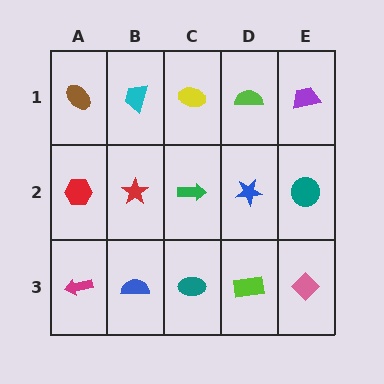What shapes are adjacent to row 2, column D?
A lime semicircle (row 1, column D), a lime rectangle (row 3, column D), a green arrow (row 2, column C), a teal circle (row 2, column E).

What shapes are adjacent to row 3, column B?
A red star (row 2, column B), a magenta arrow (row 3, column A), a teal ellipse (row 3, column C).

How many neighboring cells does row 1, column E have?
2.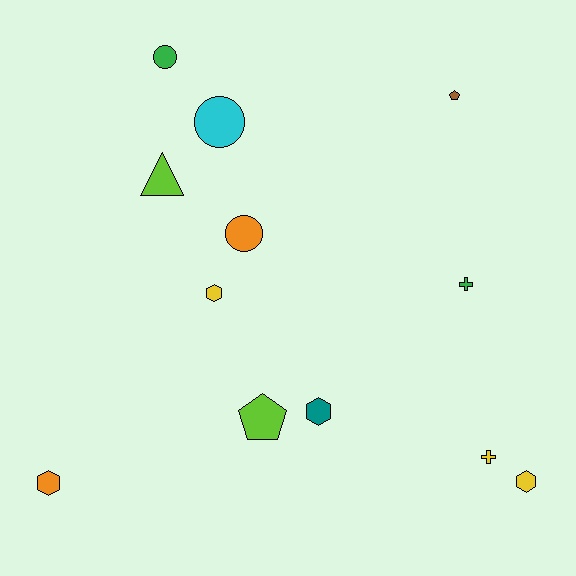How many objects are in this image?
There are 12 objects.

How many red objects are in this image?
There are no red objects.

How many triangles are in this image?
There is 1 triangle.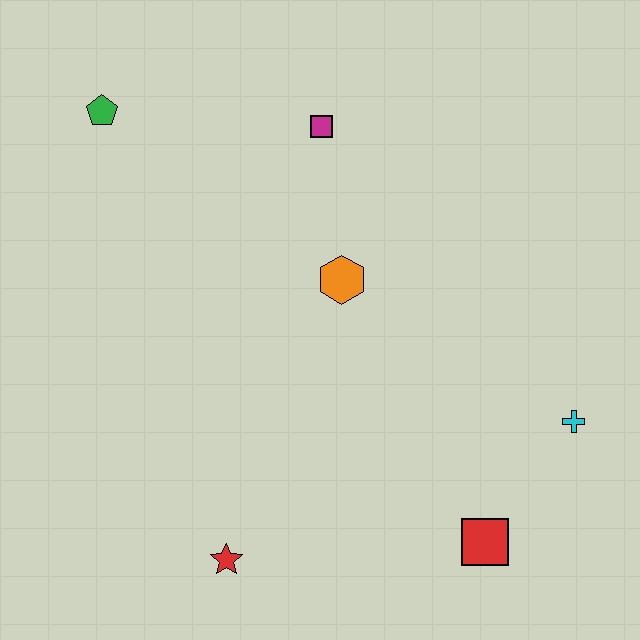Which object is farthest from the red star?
The green pentagon is farthest from the red star.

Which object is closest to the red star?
The red square is closest to the red star.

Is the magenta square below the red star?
No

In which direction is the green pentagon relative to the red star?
The green pentagon is above the red star.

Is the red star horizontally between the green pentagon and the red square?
Yes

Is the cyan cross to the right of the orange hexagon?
Yes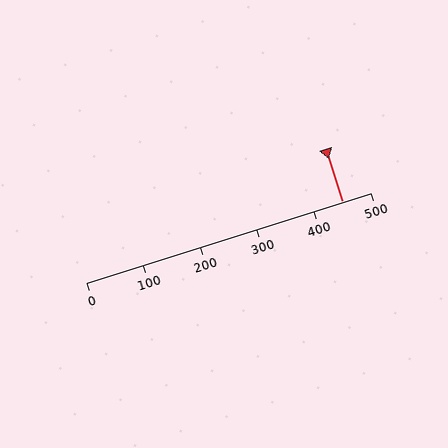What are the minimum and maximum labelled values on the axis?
The axis runs from 0 to 500.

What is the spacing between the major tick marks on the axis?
The major ticks are spaced 100 apart.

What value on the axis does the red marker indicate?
The marker indicates approximately 450.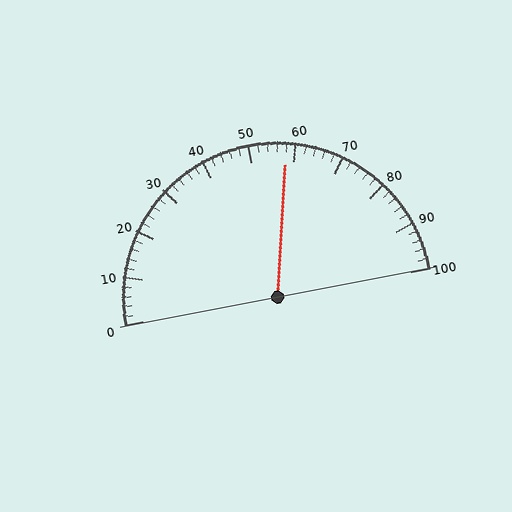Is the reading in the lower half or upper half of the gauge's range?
The reading is in the upper half of the range (0 to 100).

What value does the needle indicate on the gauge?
The needle indicates approximately 58.